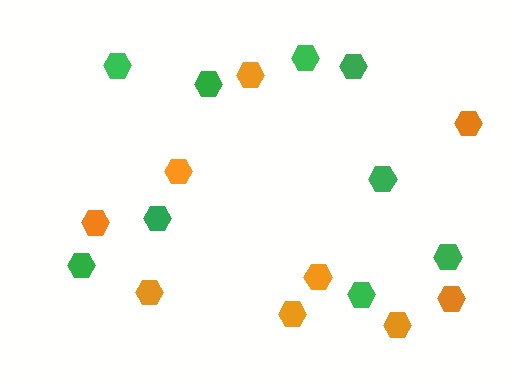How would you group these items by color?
There are 2 groups: one group of orange hexagons (9) and one group of green hexagons (9).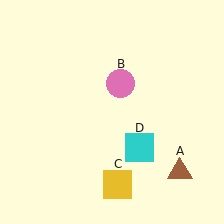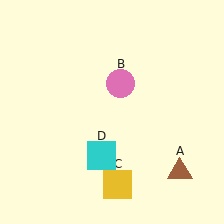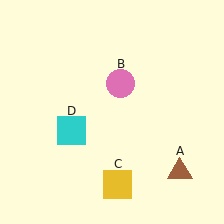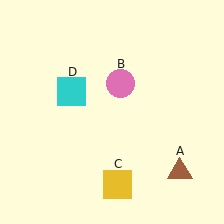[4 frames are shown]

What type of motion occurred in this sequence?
The cyan square (object D) rotated clockwise around the center of the scene.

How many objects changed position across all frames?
1 object changed position: cyan square (object D).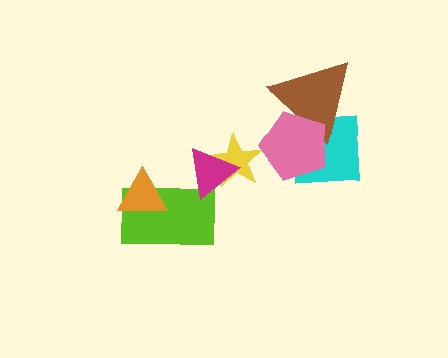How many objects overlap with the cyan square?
2 objects overlap with the cyan square.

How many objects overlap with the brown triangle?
2 objects overlap with the brown triangle.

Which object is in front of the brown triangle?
The pink pentagon is in front of the brown triangle.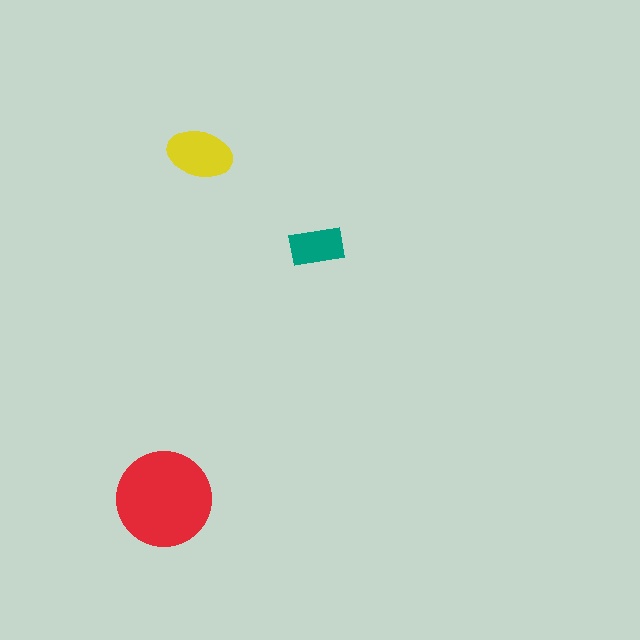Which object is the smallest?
The teal rectangle.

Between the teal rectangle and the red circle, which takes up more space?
The red circle.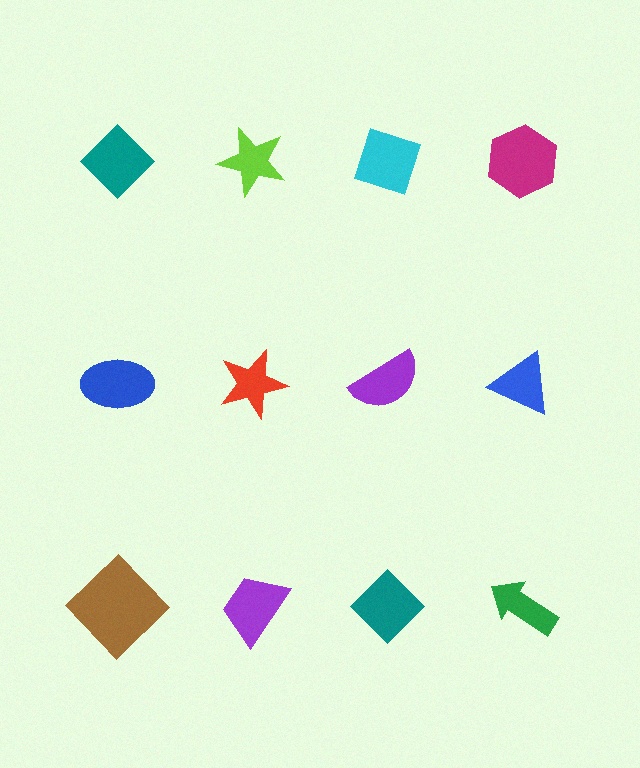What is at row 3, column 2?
A purple trapezoid.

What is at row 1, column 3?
A cyan diamond.